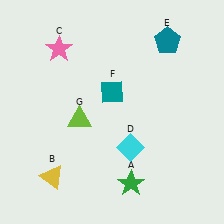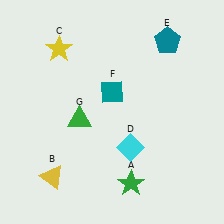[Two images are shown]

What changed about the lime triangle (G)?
In Image 1, G is lime. In Image 2, it changed to green.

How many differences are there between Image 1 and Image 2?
There are 2 differences between the two images.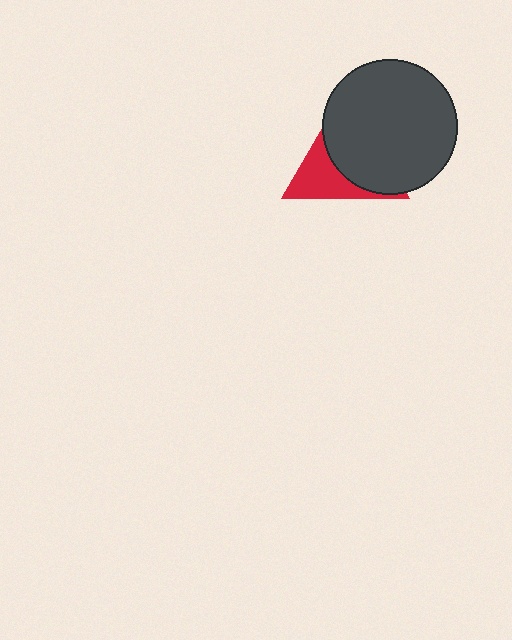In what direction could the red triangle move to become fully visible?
The red triangle could move left. That would shift it out from behind the dark gray circle entirely.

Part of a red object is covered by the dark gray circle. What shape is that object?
It is a triangle.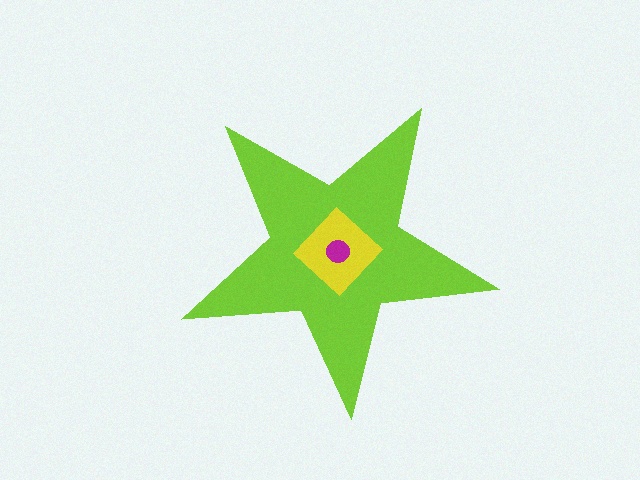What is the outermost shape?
The lime star.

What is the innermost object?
The magenta circle.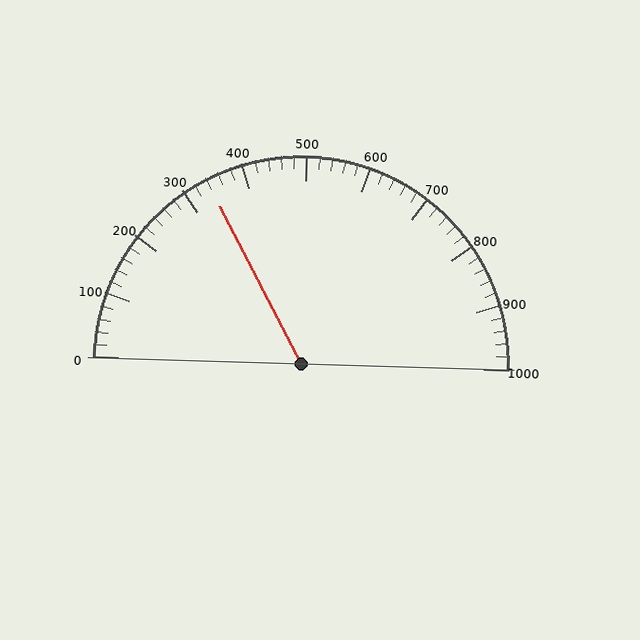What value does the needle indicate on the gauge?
The needle indicates approximately 340.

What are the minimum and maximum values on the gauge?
The gauge ranges from 0 to 1000.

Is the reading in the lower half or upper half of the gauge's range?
The reading is in the lower half of the range (0 to 1000).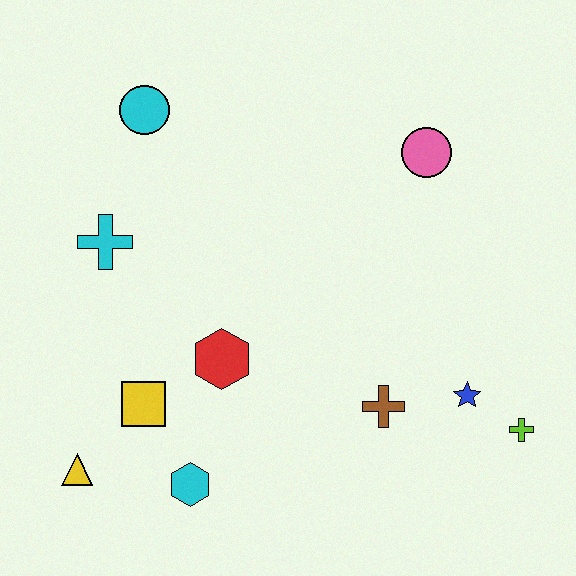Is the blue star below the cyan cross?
Yes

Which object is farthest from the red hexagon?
The lime cross is farthest from the red hexagon.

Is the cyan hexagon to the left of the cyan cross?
No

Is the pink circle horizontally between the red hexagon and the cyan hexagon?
No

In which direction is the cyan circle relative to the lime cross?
The cyan circle is to the left of the lime cross.